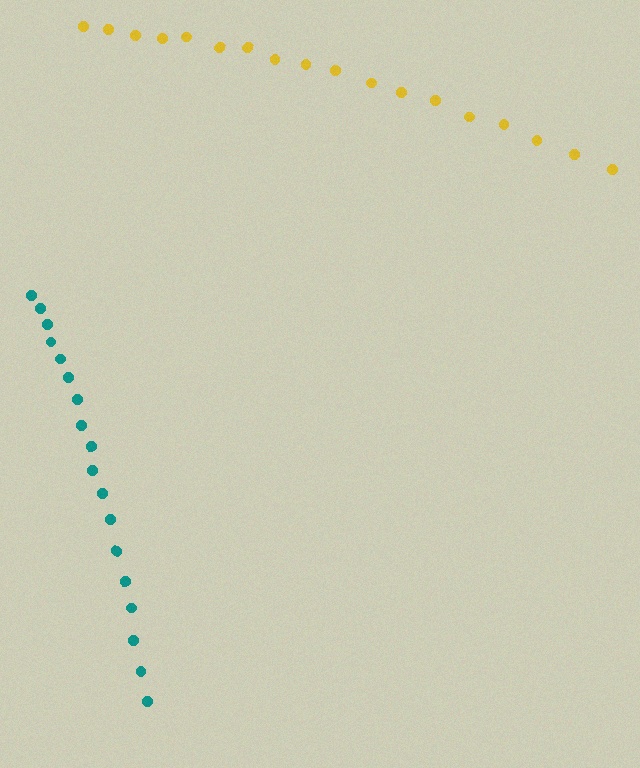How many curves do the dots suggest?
There are 2 distinct paths.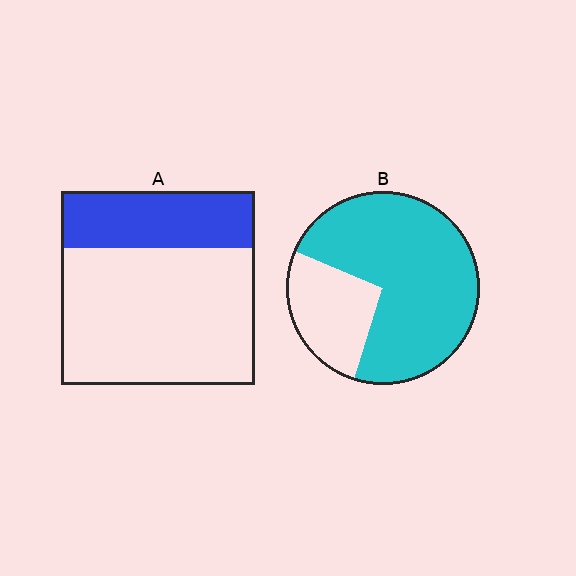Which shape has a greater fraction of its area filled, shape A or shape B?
Shape B.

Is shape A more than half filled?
No.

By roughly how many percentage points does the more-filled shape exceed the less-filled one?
By roughly 45 percentage points (B over A).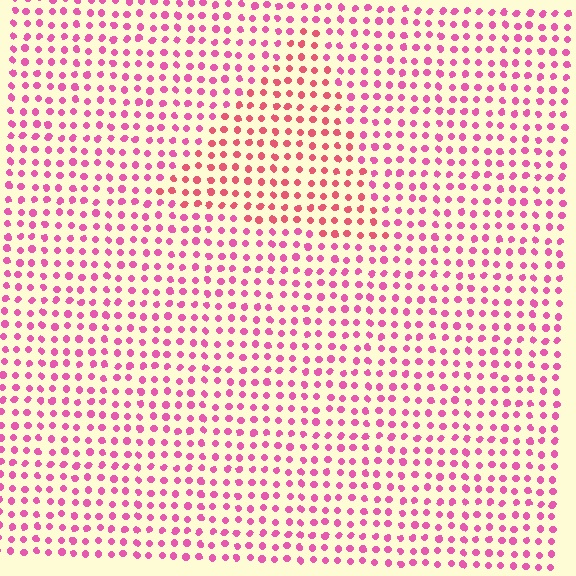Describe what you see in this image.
The image is filled with small pink elements in a uniform arrangement. A triangle-shaped region is visible where the elements are tinted to a slightly different hue, forming a subtle color boundary.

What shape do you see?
I see a triangle.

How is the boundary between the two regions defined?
The boundary is defined purely by a slight shift in hue (about 26 degrees). Spacing, size, and orientation are identical on both sides.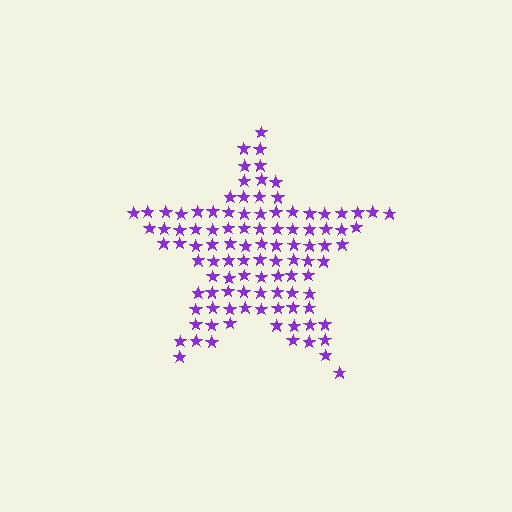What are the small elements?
The small elements are stars.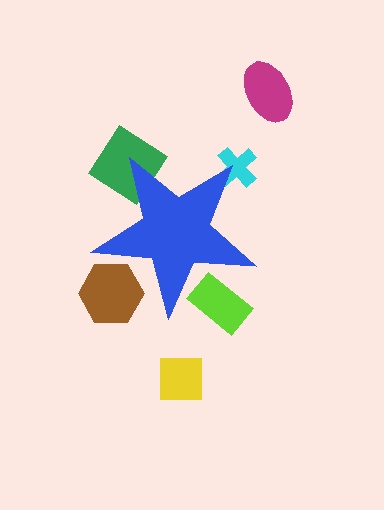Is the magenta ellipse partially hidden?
No, the magenta ellipse is fully visible.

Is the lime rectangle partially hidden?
Yes, the lime rectangle is partially hidden behind the blue star.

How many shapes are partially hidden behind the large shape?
4 shapes are partially hidden.